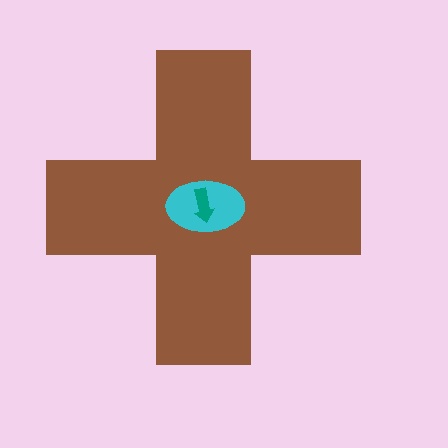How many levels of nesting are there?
3.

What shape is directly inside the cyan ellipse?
The teal arrow.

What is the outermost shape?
The brown cross.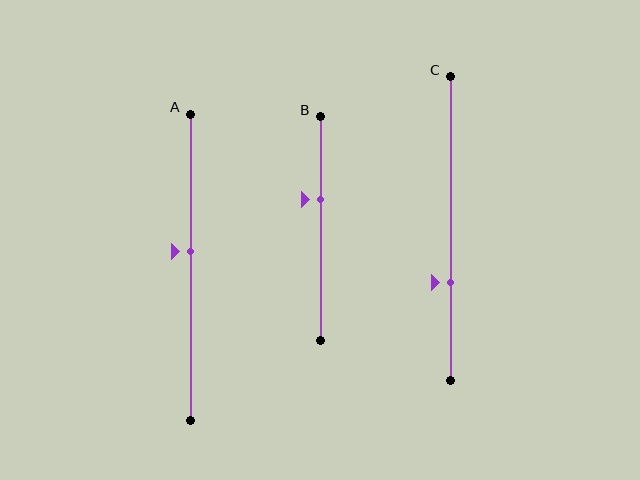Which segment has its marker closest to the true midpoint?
Segment A has its marker closest to the true midpoint.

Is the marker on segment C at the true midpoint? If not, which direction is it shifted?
No, the marker on segment C is shifted downward by about 18% of the segment length.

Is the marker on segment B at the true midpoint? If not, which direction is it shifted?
No, the marker on segment B is shifted upward by about 13% of the segment length.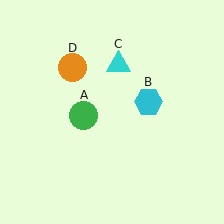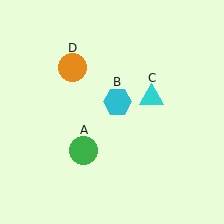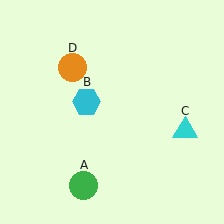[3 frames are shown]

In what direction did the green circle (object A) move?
The green circle (object A) moved down.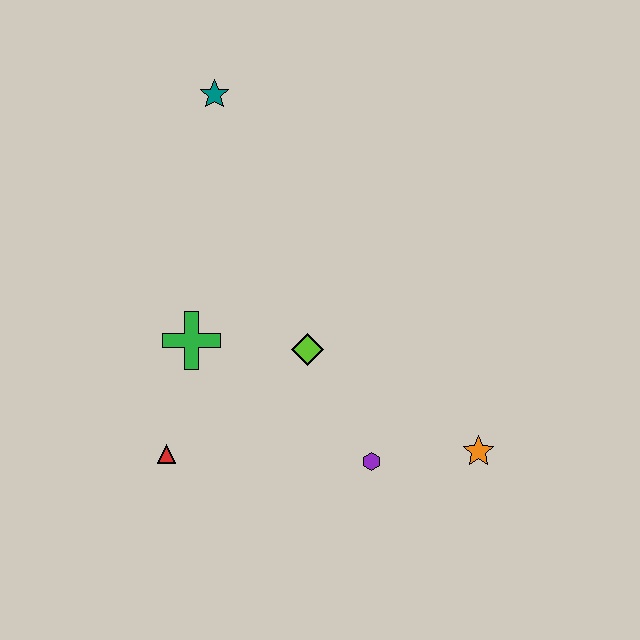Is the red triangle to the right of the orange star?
No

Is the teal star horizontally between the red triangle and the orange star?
Yes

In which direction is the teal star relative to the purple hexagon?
The teal star is above the purple hexagon.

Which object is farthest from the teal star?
The orange star is farthest from the teal star.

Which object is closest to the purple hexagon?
The orange star is closest to the purple hexagon.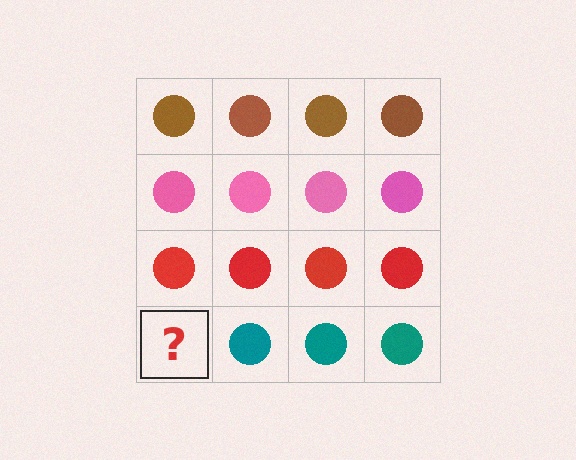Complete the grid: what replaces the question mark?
The question mark should be replaced with a teal circle.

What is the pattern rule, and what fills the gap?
The rule is that each row has a consistent color. The gap should be filled with a teal circle.